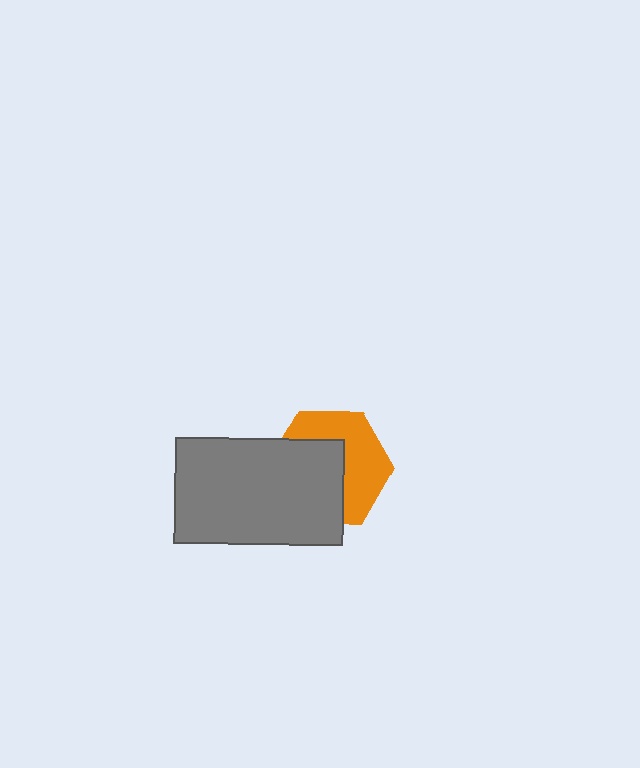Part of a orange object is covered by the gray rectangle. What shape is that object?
It is a hexagon.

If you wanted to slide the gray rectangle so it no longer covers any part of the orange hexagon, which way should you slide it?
Slide it toward the lower-left — that is the most direct way to separate the two shapes.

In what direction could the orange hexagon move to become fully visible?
The orange hexagon could move toward the upper-right. That would shift it out from behind the gray rectangle entirely.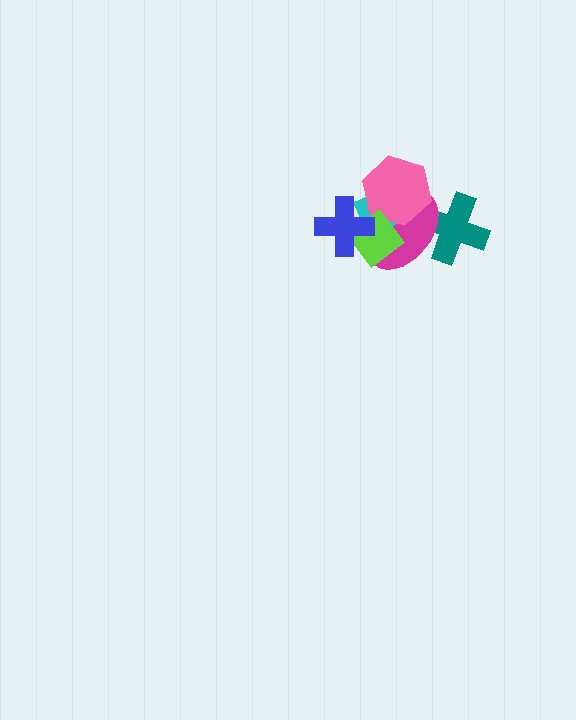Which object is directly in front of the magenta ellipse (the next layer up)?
The cyan diamond is directly in front of the magenta ellipse.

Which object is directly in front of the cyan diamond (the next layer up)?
The pink hexagon is directly in front of the cyan diamond.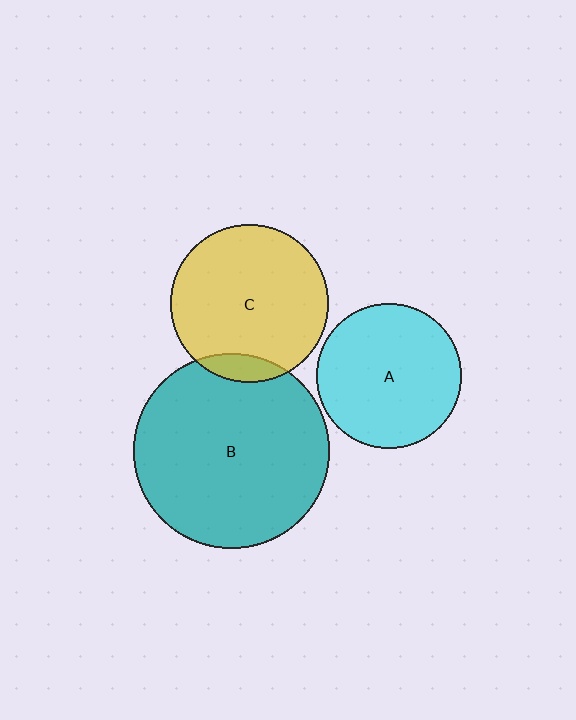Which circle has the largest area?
Circle B (teal).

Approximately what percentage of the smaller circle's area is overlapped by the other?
Approximately 10%.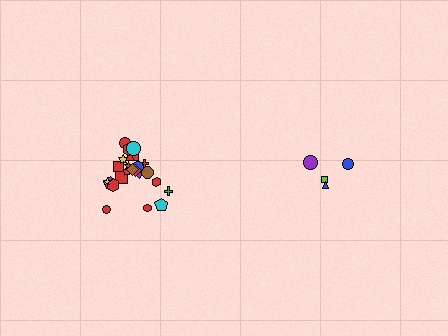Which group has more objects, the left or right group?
The left group.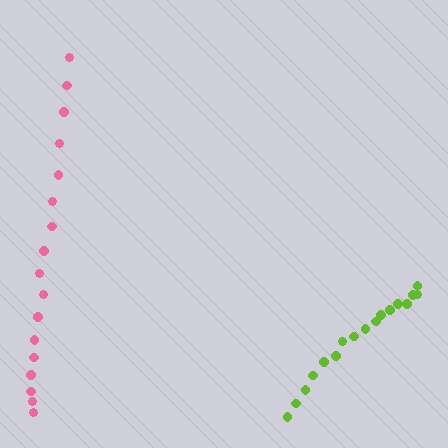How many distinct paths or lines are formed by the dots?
There are 2 distinct paths.